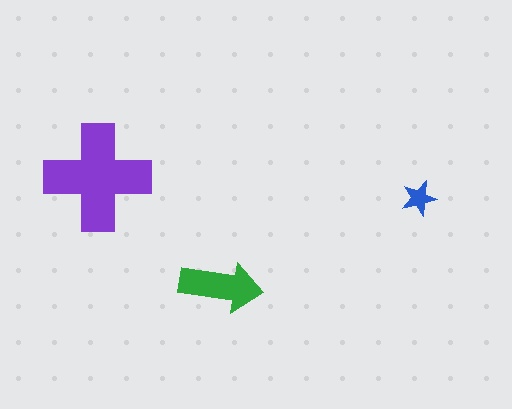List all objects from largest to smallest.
The purple cross, the green arrow, the blue star.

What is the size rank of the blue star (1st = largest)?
3rd.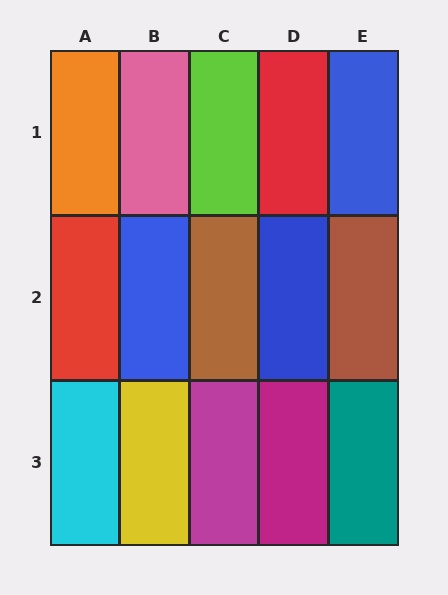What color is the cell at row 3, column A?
Cyan.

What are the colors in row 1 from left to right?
Orange, pink, lime, red, blue.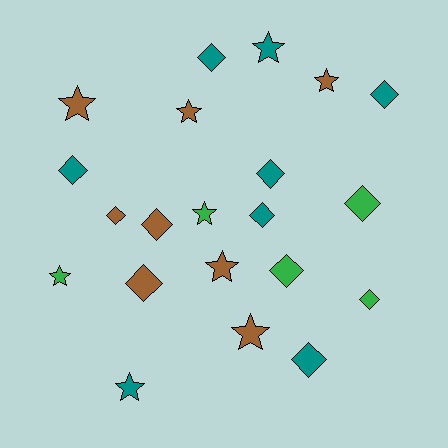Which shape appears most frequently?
Diamond, with 12 objects.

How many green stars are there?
There are 2 green stars.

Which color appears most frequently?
Teal, with 8 objects.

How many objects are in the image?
There are 21 objects.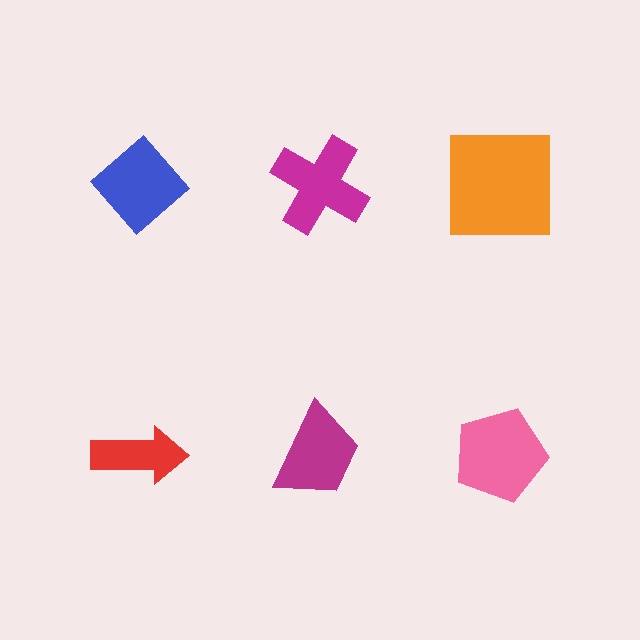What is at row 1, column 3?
An orange square.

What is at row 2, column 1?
A red arrow.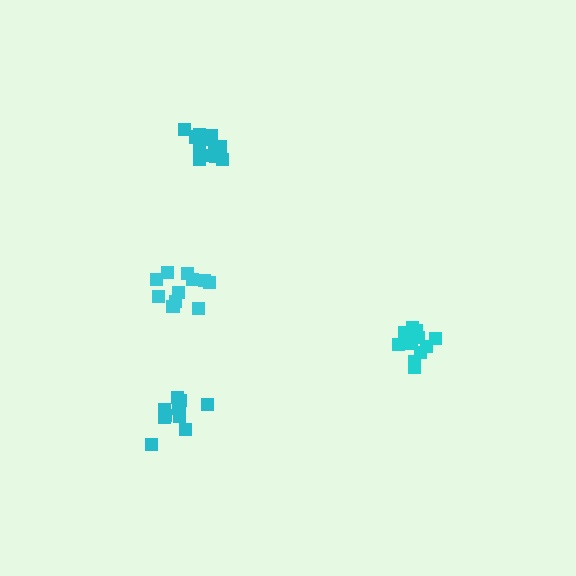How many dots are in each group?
Group 1: 12 dots, Group 2: 12 dots, Group 3: 11 dots, Group 4: 11 dots (46 total).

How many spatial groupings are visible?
There are 4 spatial groupings.